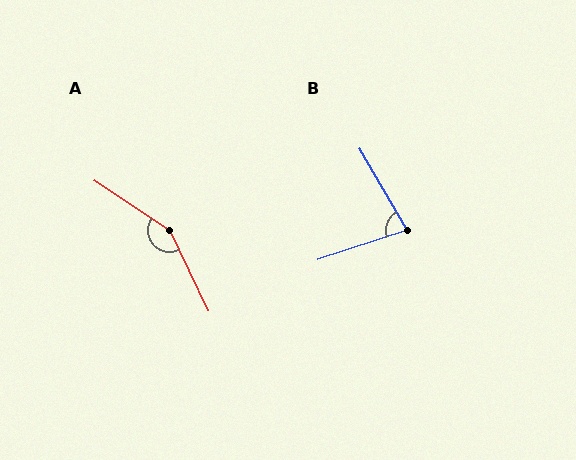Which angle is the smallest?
B, at approximately 79 degrees.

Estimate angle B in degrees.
Approximately 79 degrees.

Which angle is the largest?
A, at approximately 149 degrees.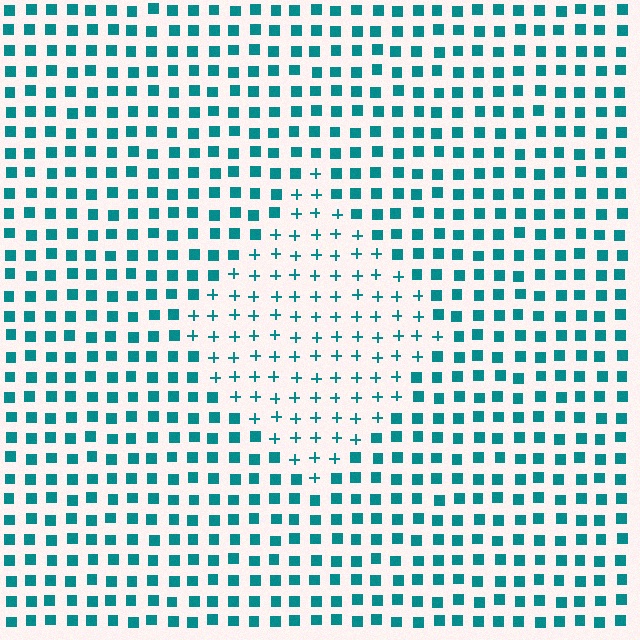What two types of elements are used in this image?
The image uses plus signs inside the diamond region and squares outside it.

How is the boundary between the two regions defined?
The boundary is defined by a change in element shape: plus signs inside vs. squares outside. All elements share the same color and spacing.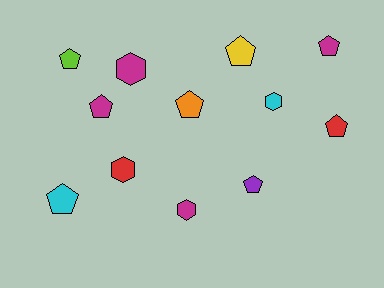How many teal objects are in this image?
There are no teal objects.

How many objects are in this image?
There are 12 objects.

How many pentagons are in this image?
There are 8 pentagons.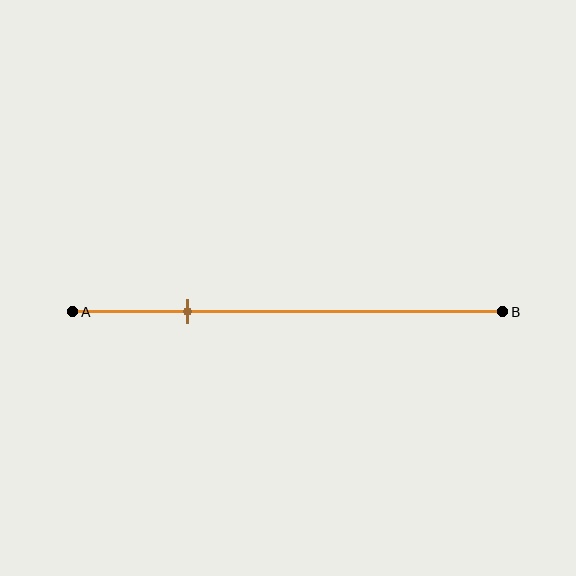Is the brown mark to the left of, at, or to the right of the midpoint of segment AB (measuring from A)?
The brown mark is to the left of the midpoint of segment AB.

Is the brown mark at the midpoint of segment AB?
No, the mark is at about 25% from A, not at the 50% midpoint.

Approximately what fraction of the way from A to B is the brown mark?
The brown mark is approximately 25% of the way from A to B.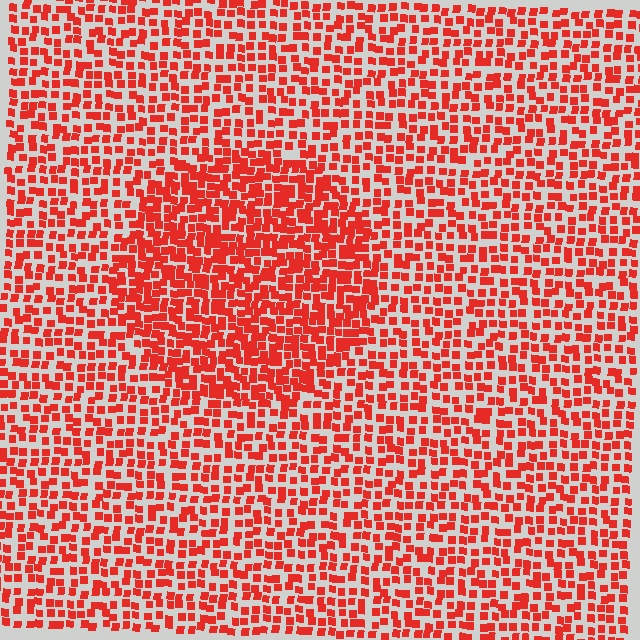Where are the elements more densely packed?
The elements are more densely packed inside the circle boundary.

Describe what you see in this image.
The image contains small red elements arranged at two different densities. A circle-shaped region is visible where the elements are more densely packed than the surrounding area.